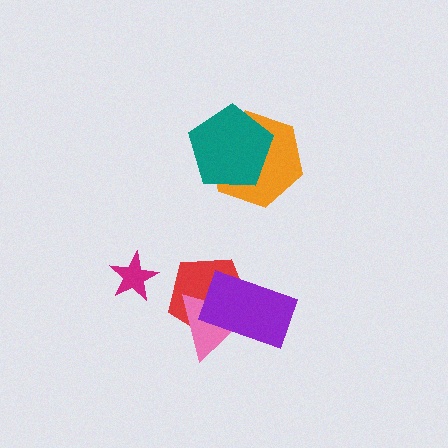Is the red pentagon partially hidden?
Yes, it is partially covered by another shape.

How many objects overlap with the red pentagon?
2 objects overlap with the red pentagon.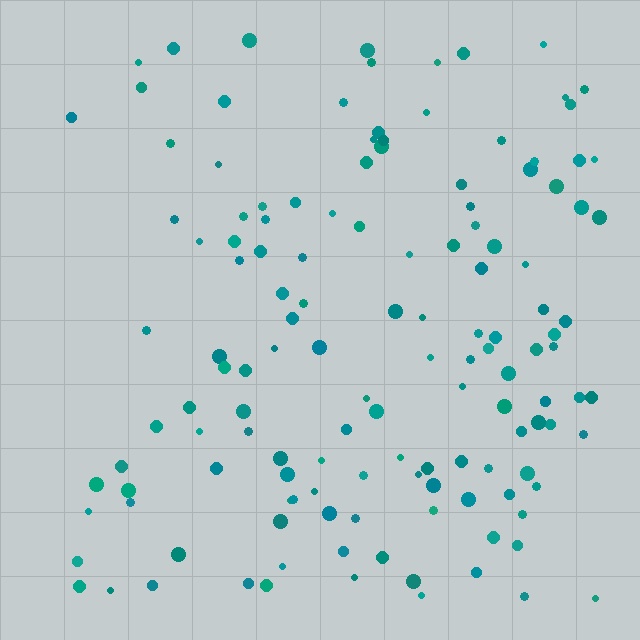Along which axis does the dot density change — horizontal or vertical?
Horizontal.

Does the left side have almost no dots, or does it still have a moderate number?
Still a moderate number, just noticeably fewer than the right.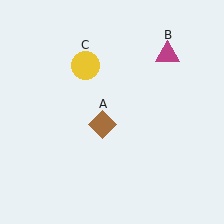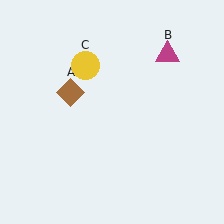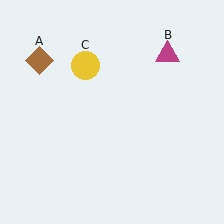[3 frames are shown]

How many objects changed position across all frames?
1 object changed position: brown diamond (object A).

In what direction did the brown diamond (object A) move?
The brown diamond (object A) moved up and to the left.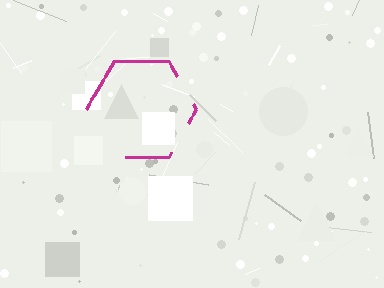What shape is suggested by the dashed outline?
The dashed outline suggests a hexagon.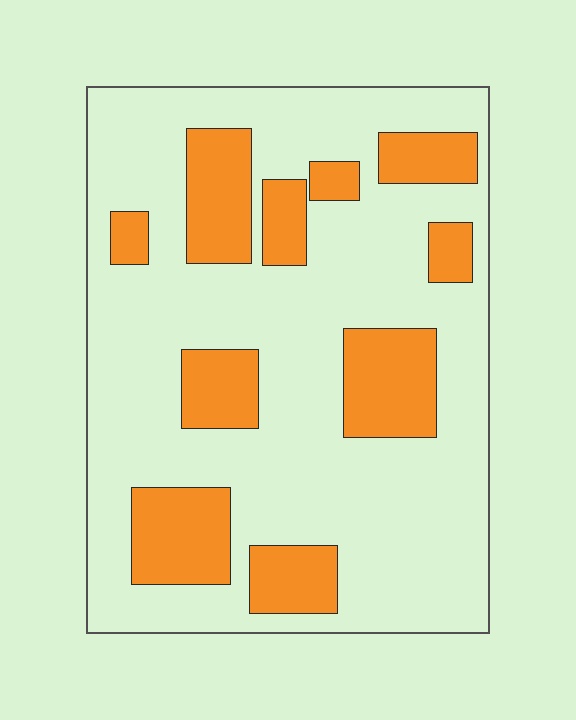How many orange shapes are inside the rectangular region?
10.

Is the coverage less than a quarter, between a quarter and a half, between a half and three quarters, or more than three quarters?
Between a quarter and a half.